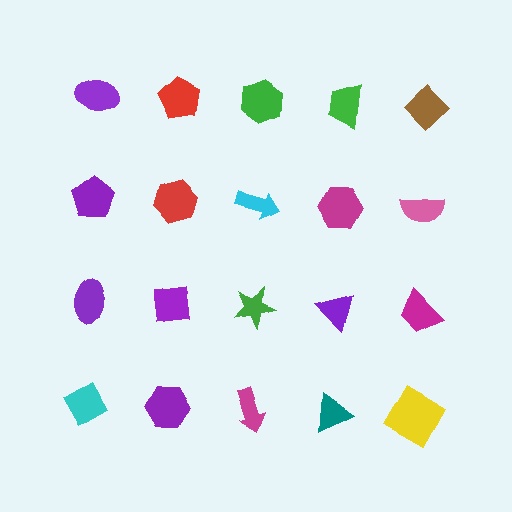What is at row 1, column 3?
A green hexagon.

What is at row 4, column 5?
A yellow square.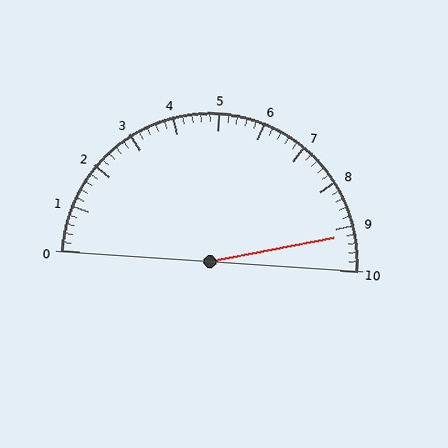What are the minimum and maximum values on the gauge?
The gauge ranges from 0 to 10.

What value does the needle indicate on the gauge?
The needle indicates approximately 9.2.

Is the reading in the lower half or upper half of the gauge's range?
The reading is in the upper half of the range (0 to 10).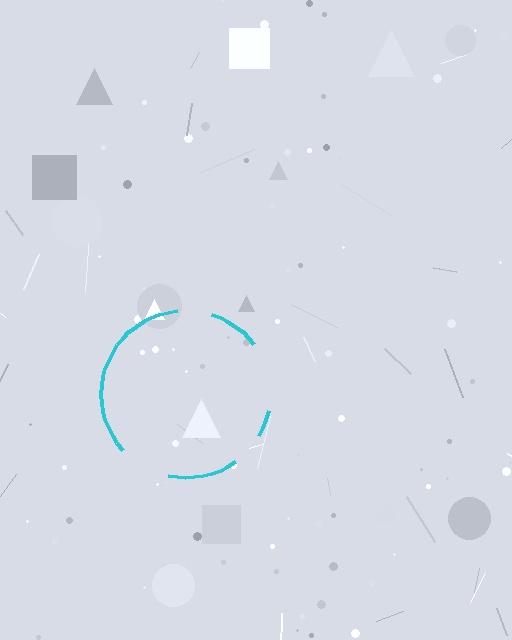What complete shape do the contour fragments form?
The contour fragments form a circle.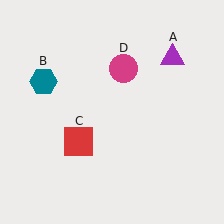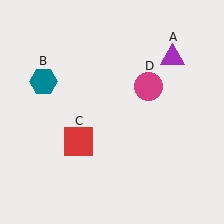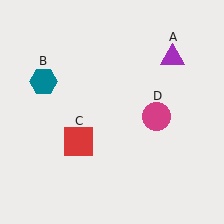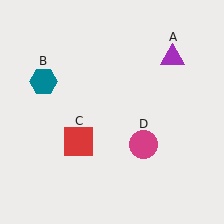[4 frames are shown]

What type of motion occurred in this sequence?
The magenta circle (object D) rotated clockwise around the center of the scene.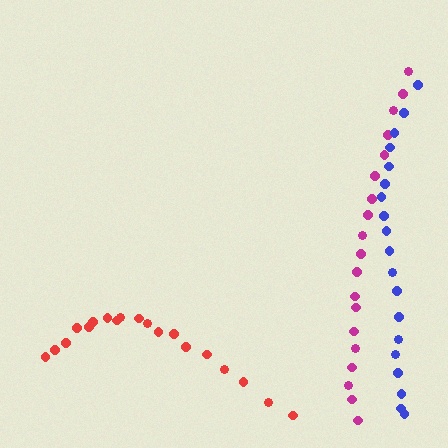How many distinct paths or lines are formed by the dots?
There are 3 distinct paths.